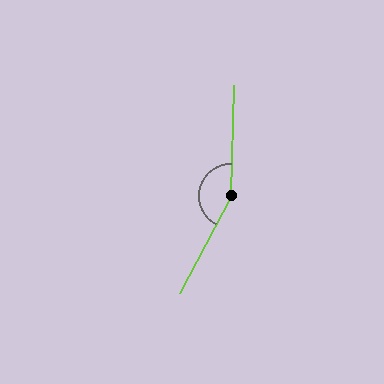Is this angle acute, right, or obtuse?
It is obtuse.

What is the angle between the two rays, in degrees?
Approximately 154 degrees.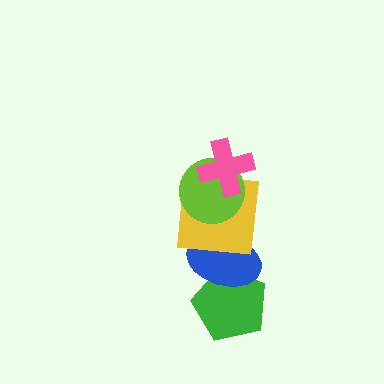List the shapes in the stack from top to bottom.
From top to bottom: the pink cross, the lime circle, the yellow square, the blue ellipse, the green pentagon.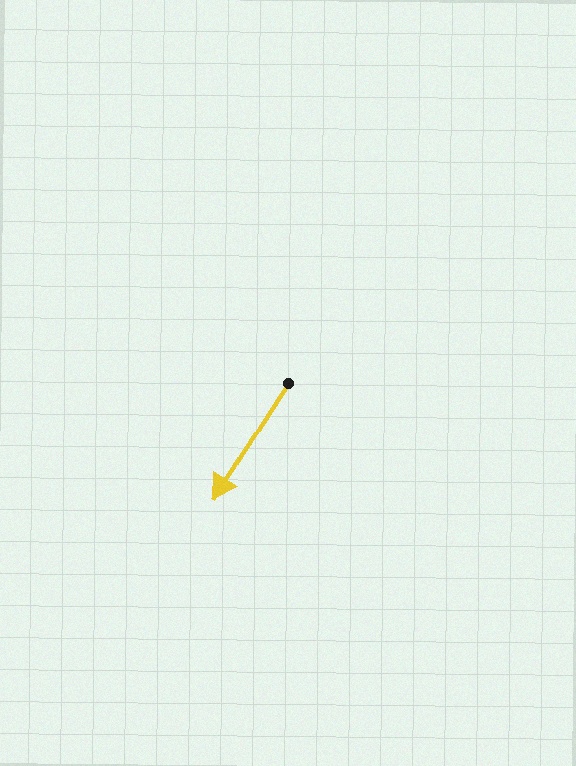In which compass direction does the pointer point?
Southwest.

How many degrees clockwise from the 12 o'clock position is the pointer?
Approximately 212 degrees.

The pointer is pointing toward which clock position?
Roughly 7 o'clock.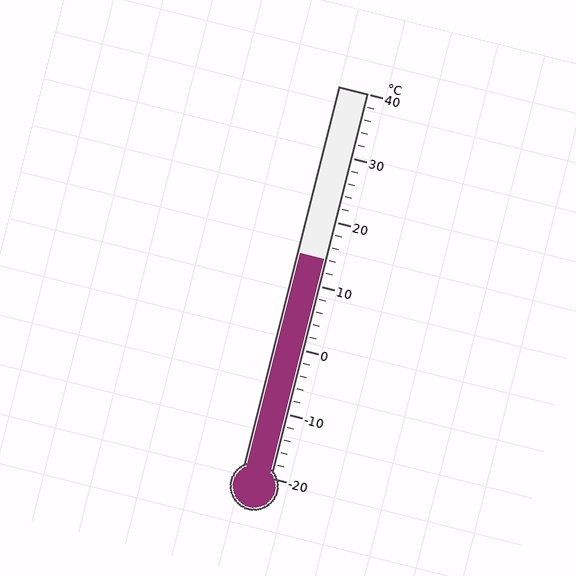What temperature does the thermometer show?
The thermometer shows approximately 14°C.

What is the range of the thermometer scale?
The thermometer scale ranges from -20°C to 40°C.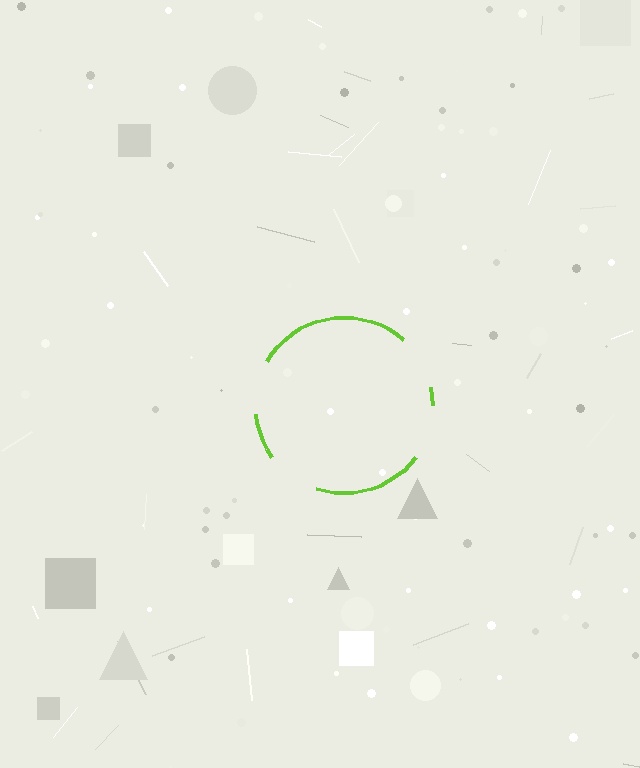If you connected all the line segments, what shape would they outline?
They would outline a circle.